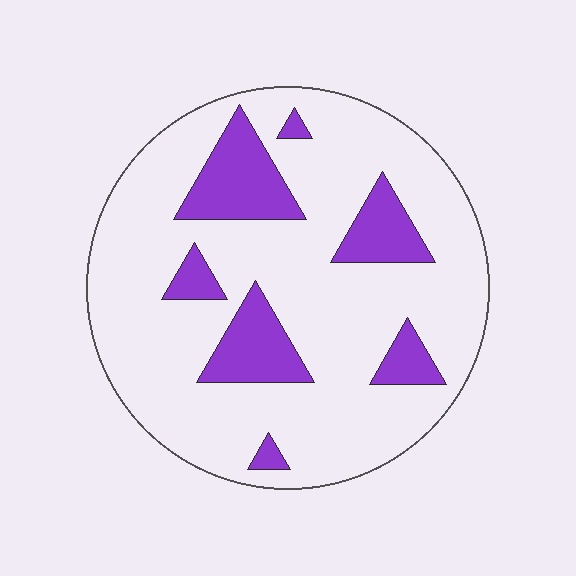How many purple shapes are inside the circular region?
7.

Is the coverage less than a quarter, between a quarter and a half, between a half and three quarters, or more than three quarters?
Less than a quarter.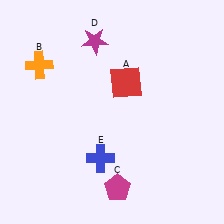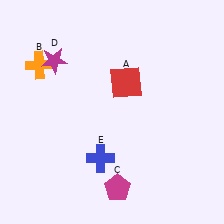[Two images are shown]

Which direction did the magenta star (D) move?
The magenta star (D) moved left.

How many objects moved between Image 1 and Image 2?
1 object moved between the two images.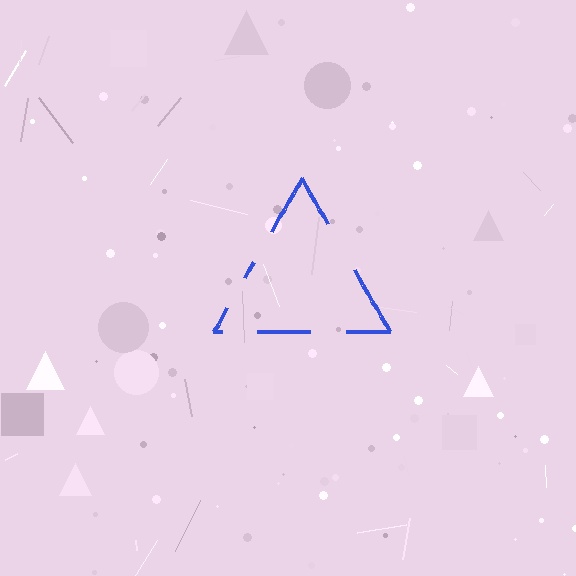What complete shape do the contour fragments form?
The contour fragments form a triangle.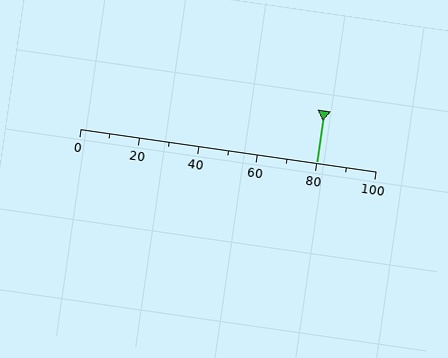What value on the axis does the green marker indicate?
The marker indicates approximately 80.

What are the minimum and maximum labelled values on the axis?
The axis runs from 0 to 100.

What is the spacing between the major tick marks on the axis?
The major ticks are spaced 20 apart.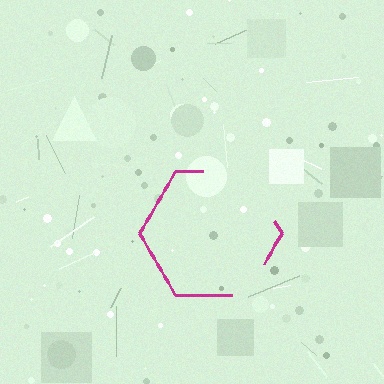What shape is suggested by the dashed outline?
The dashed outline suggests a hexagon.